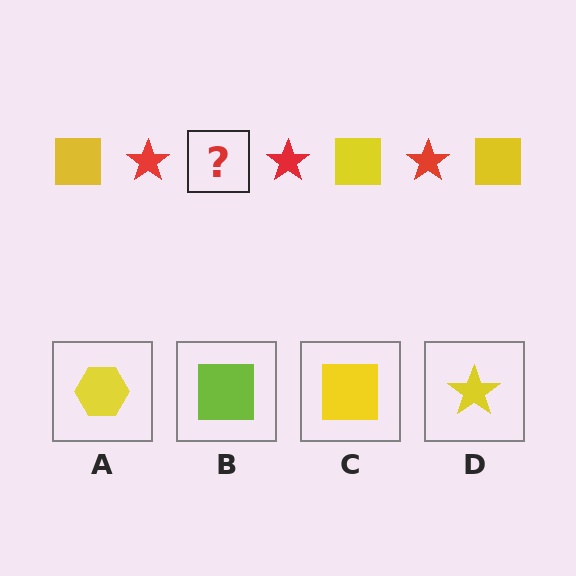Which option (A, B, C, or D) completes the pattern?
C.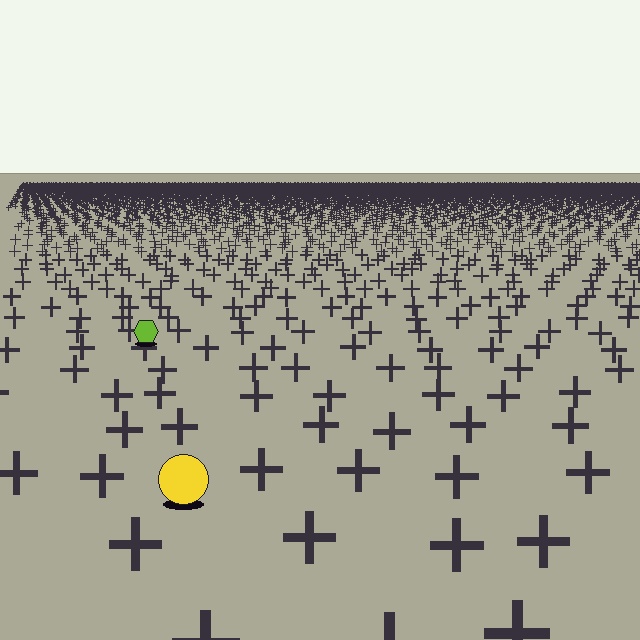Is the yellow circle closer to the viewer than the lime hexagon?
Yes. The yellow circle is closer — you can tell from the texture gradient: the ground texture is coarser near it.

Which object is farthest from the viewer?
The lime hexagon is farthest from the viewer. It appears smaller and the ground texture around it is denser.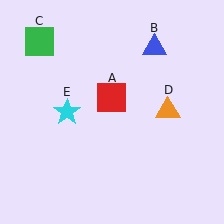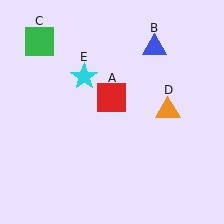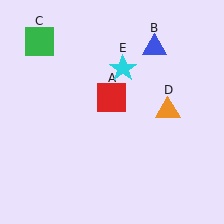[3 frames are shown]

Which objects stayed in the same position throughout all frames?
Red square (object A) and blue triangle (object B) and green square (object C) and orange triangle (object D) remained stationary.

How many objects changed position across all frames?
1 object changed position: cyan star (object E).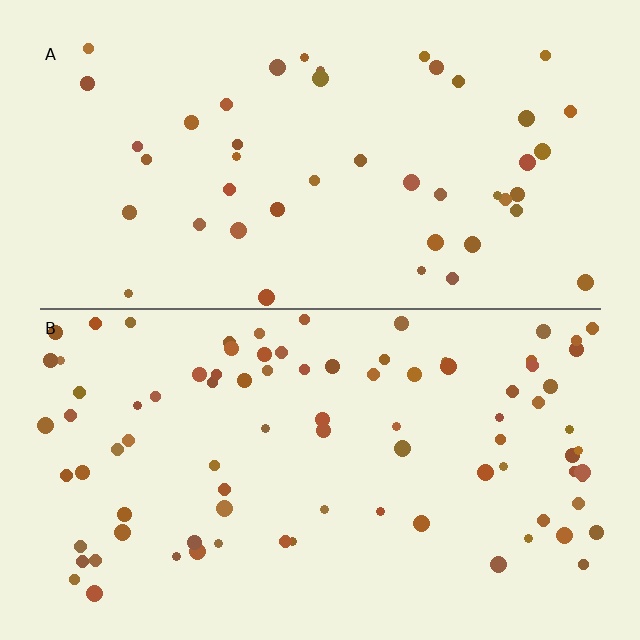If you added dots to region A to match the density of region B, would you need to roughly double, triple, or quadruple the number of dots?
Approximately double.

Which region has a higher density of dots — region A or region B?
B (the bottom).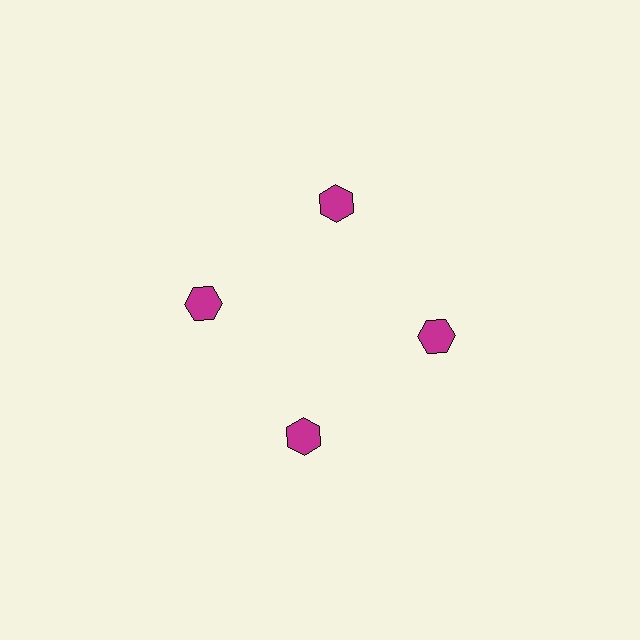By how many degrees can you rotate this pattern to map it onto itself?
The pattern maps onto itself every 90 degrees of rotation.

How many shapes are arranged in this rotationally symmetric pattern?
There are 4 shapes, arranged in 4 groups of 1.